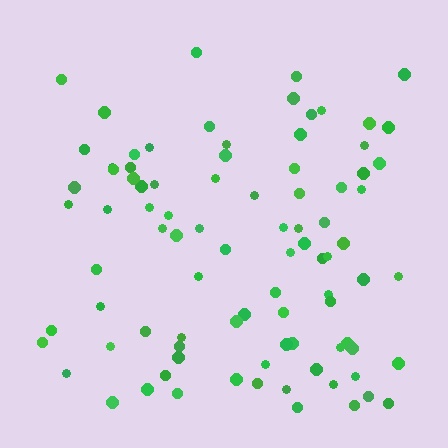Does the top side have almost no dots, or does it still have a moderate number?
Still a moderate number, just noticeably fewer than the bottom.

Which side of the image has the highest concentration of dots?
The bottom.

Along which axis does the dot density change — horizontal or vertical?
Vertical.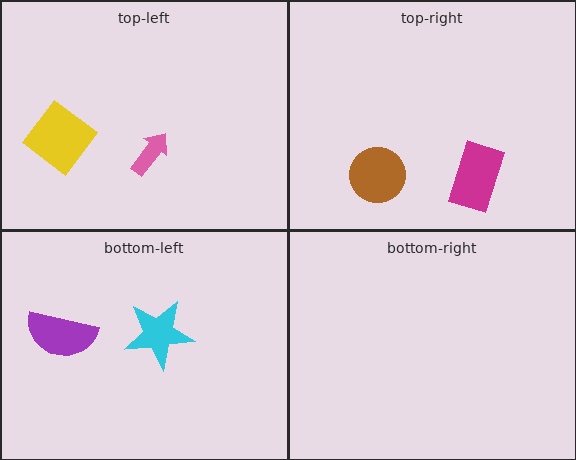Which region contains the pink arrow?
The top-left region.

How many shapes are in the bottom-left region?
2.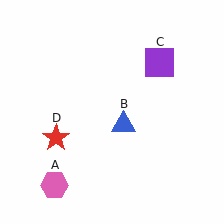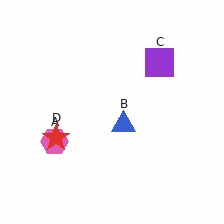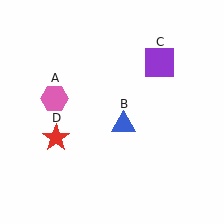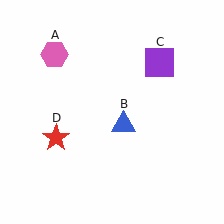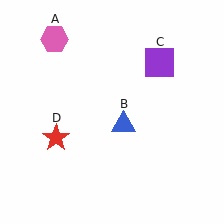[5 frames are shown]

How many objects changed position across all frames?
1 object changed position: pink hexagon (object A).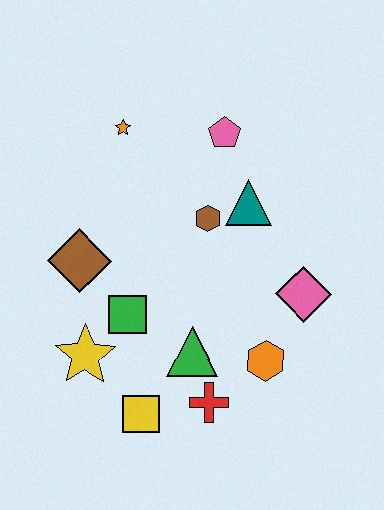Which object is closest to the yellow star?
The green square is closest to the yellow star.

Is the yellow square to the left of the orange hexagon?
Yes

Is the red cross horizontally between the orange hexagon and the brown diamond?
Yes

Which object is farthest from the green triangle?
The orange star is farthest from the green triangle.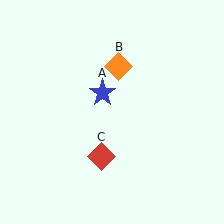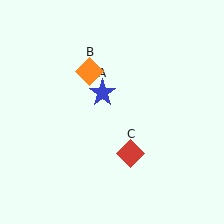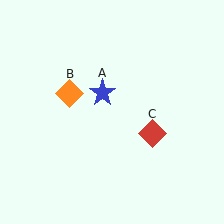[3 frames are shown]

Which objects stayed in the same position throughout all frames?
Blue star (object A) remained stationary.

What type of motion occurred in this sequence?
The orange diamond (object B), red diamond (object C) rotated counterclockwise around the center of the scene.